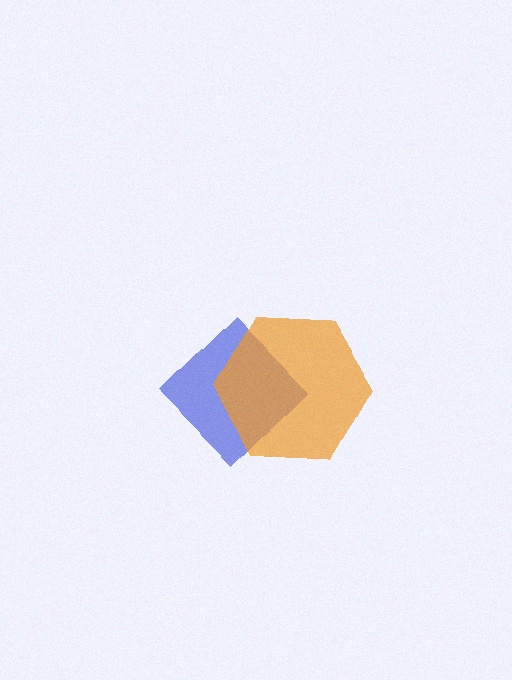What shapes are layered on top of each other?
The layered shapes are: a blue diamond, an orange hexagon.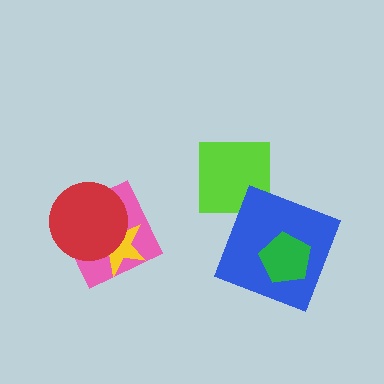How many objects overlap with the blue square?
1 object overlaps with the blue square.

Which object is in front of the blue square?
The green pentagon is in front of the blue square.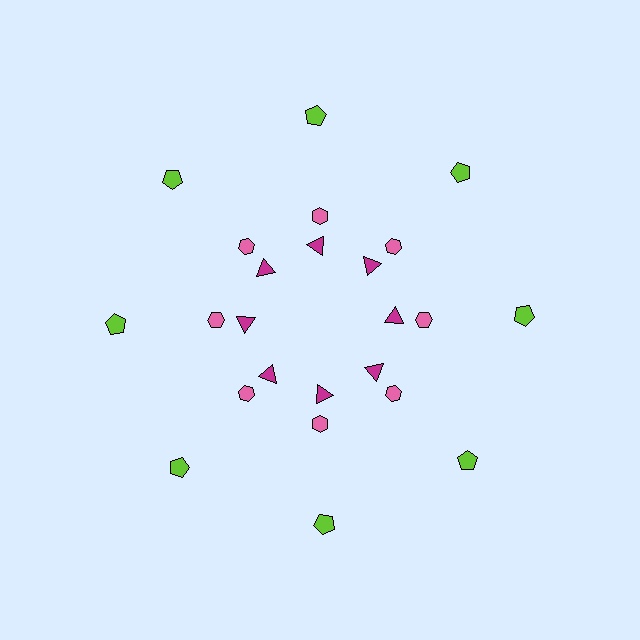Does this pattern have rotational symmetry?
Yes, this pattern has 8-fold rotational symmetry. It looks the same after rotating 45 degrees around the center.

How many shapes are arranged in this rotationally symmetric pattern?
There are 24 shapes, arranged in 8 groups of 3.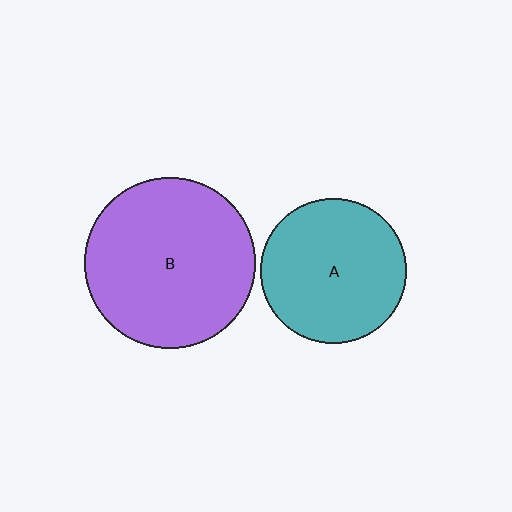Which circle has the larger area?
Circle B (purple).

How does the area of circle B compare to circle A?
Approximately 1.4 times.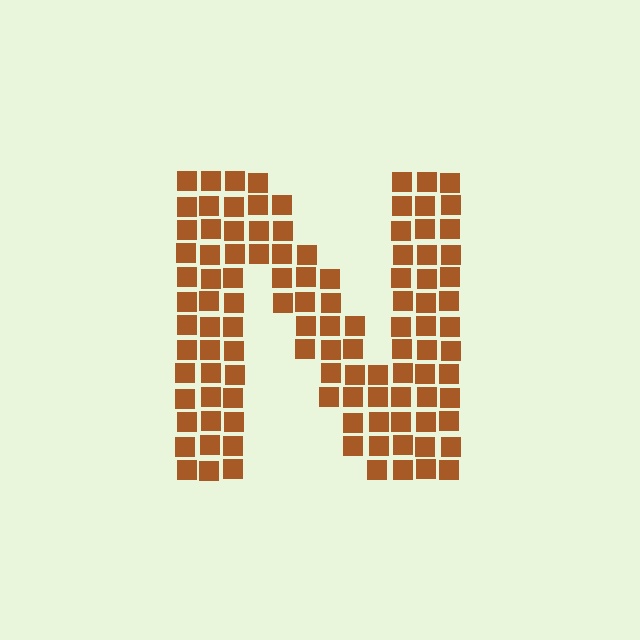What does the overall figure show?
The overall figure shows the letter N.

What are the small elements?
The small elements are squares.